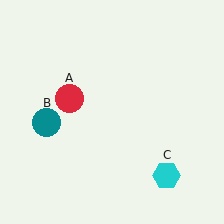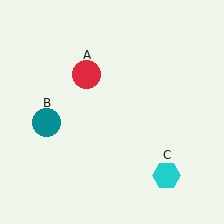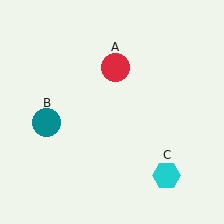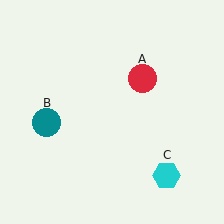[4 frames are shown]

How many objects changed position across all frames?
1 object changed position: red circle (object A).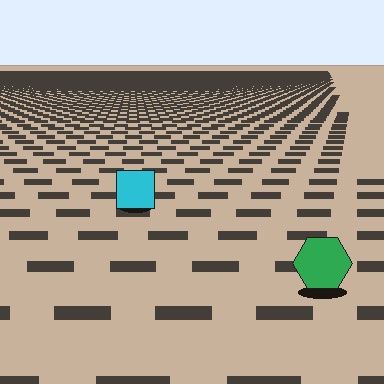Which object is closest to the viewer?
The green hexagon is closest. The texture marks near it are larger and more spread out.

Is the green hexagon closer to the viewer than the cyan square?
Yes. The green hexagon is closer — you can tell from the texture gradient: the ground texture is coarser near it.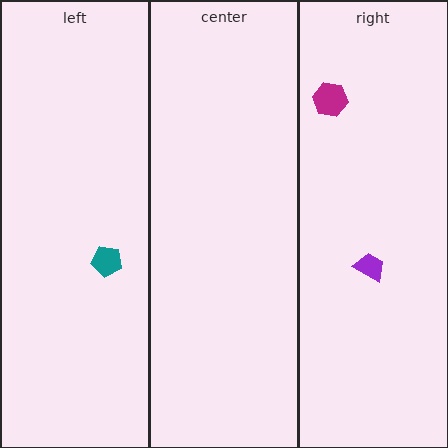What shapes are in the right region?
The magenta hexagon, the purple trapezoid.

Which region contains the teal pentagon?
The left region.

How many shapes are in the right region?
2.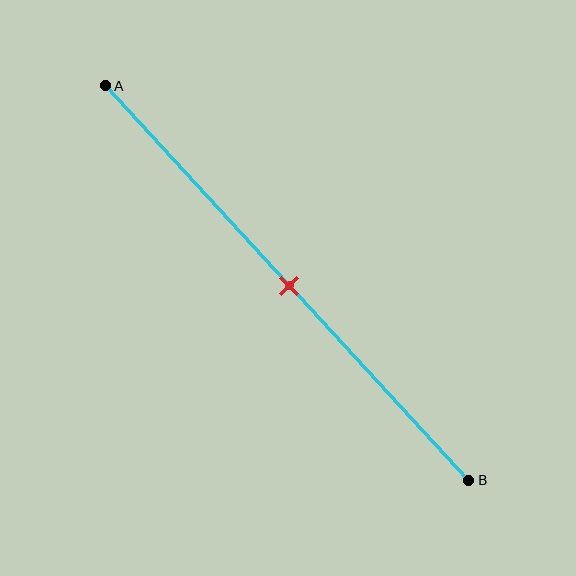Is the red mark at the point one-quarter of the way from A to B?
No, the mark is at about 50% from A, not at the 25% one-quarter point.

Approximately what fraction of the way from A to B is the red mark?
The red mark is approximately 50% of the way from A to B.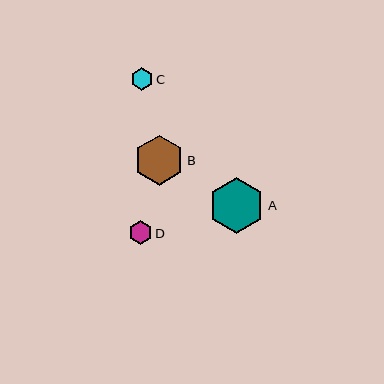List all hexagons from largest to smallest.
From largest to smallest: A, B, D, C.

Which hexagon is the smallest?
Hexagon C is the smallest with a size of approximately 22 pixels.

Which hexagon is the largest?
Hexagon A is the largest with a size of approximately 56 pixels.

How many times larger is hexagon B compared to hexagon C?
Hexagon B is approximately 2.2 times the size of hexagon C.